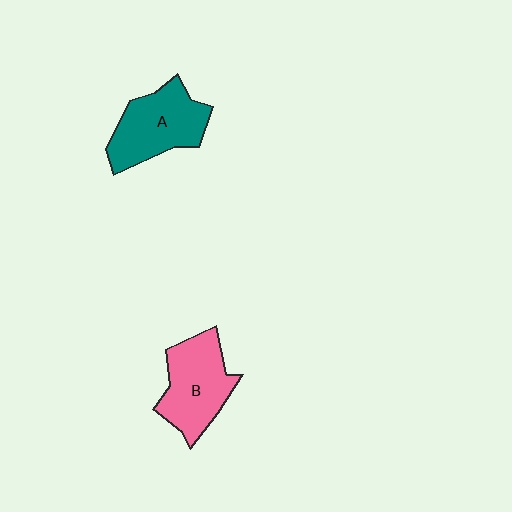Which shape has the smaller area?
Shape B (pink).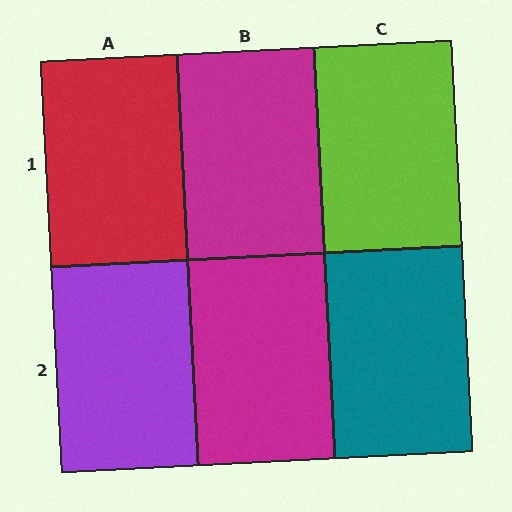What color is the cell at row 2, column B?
Magenta.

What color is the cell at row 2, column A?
Purple.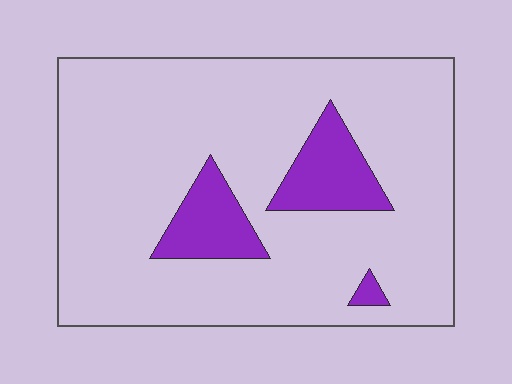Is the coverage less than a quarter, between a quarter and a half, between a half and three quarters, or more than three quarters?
Less than a quarter.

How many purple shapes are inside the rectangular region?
3.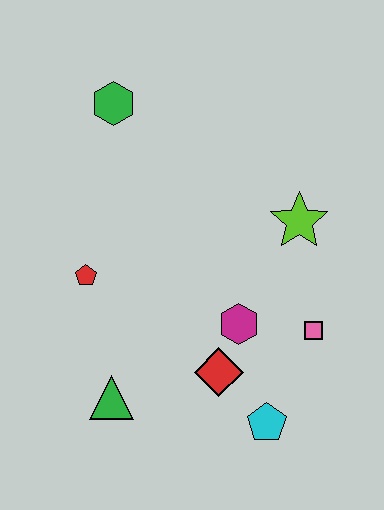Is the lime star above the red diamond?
Yes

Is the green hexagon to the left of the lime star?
Yes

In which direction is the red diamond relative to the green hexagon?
The red diamond is below the green hexagon.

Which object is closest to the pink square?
The magenta hexagon is closest to the pink square.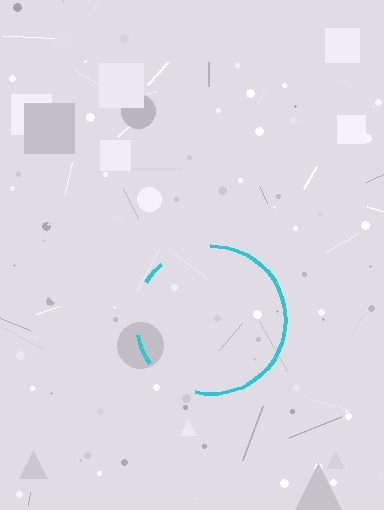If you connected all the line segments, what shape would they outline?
They would outline a circle.